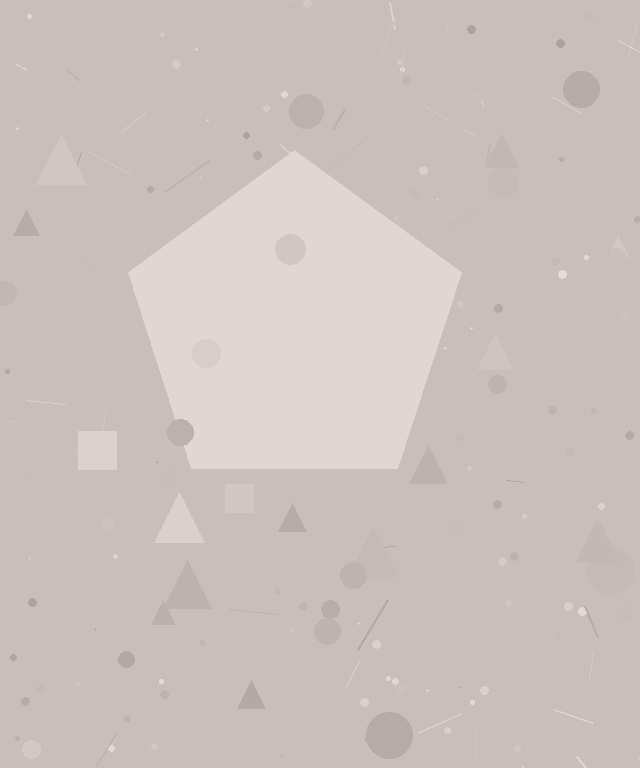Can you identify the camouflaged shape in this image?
The camouflaged shape is a pentagon.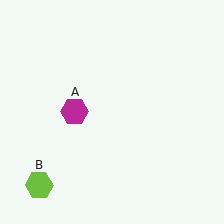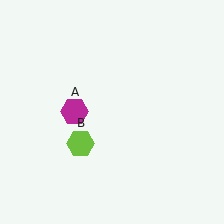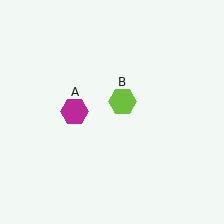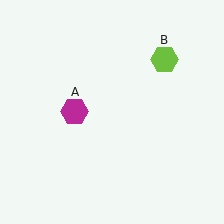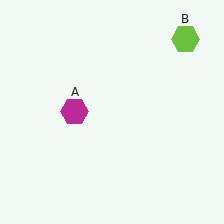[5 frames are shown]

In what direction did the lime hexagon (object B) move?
The lime hexagon (object B) moved up and to the right.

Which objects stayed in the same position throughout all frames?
Magenta hexagon (object A) remained stationary.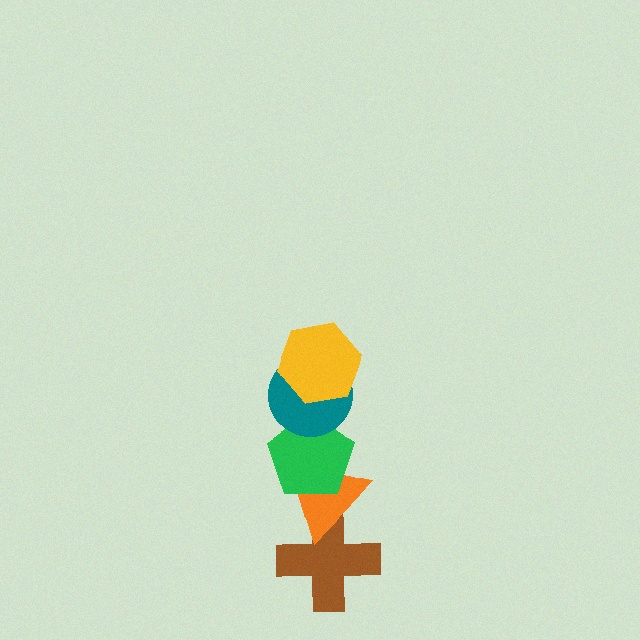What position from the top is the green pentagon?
The green pentagon is 3rd from the top.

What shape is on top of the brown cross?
The orange triangle is on top of the brown cross.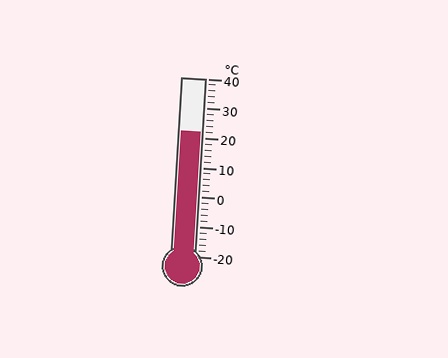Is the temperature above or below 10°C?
The temperature is above 10°C.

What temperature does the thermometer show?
The thermometer shows approximately 22°C.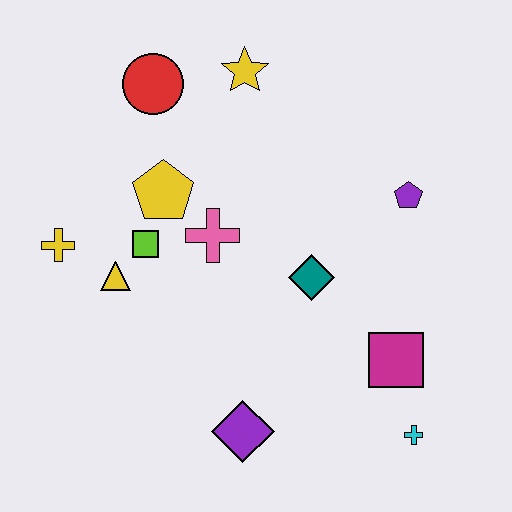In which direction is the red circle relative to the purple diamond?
The red circle is above the purple diamond.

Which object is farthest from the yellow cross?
The cyan cross is farthest from the yellow cross.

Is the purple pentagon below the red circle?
Yes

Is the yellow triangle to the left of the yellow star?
Yes